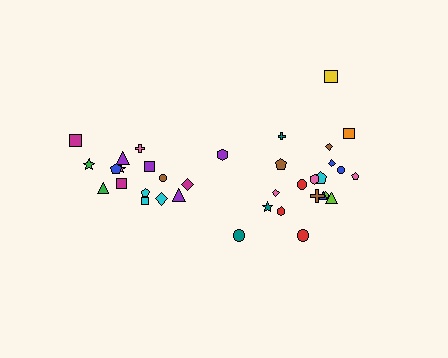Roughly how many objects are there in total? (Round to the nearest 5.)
Roughly 35 objects in total.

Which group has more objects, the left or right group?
The right group.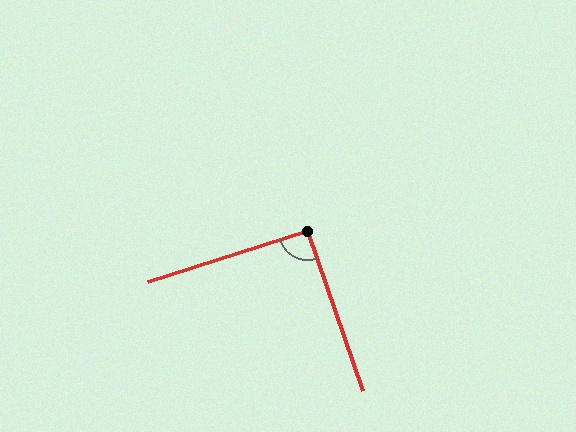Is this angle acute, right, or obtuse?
It is approximately a right angle.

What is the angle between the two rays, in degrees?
Approximately 92 degrees.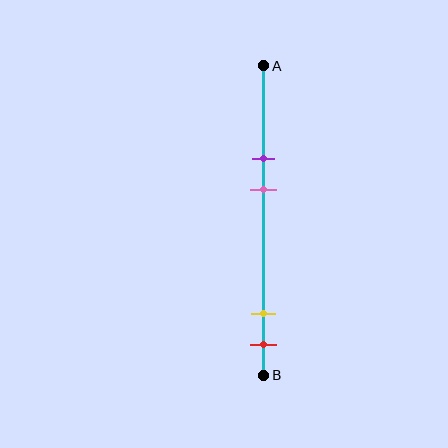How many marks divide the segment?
There are 4 marks dividing the segment.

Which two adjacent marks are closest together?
The yellow and red marks are the closest adjacent pair.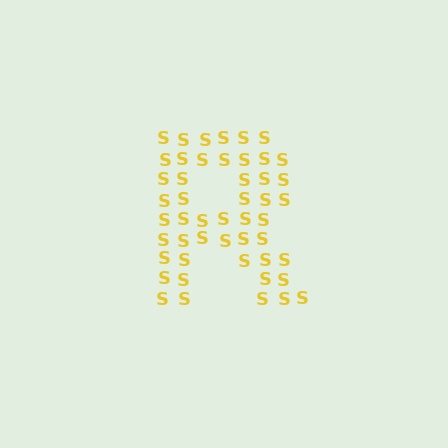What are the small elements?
The small elements are letter S's.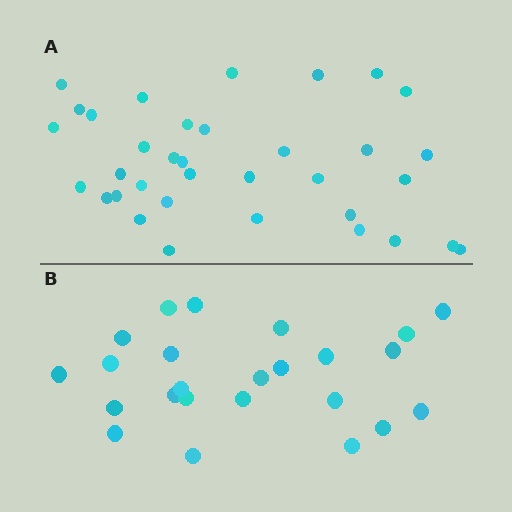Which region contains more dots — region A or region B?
Region A (the top region) has more dots.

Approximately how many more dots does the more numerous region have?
Region A has roughly 12 or so more dots than region B.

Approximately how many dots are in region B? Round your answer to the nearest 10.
About 20 dots. (The exact count is 24, which rounds to 20.)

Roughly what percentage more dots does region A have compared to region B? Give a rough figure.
About 45% more.